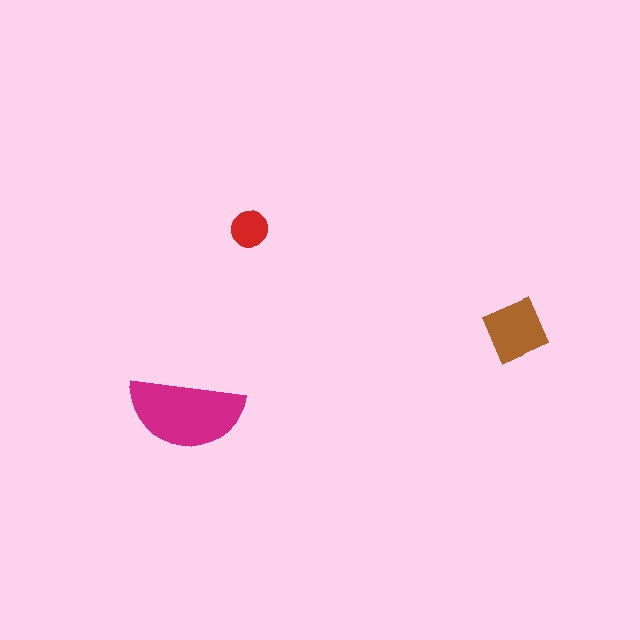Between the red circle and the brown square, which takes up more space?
The brown square.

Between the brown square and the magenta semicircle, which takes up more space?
The magenta semicircle.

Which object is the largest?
The magenta semicircle.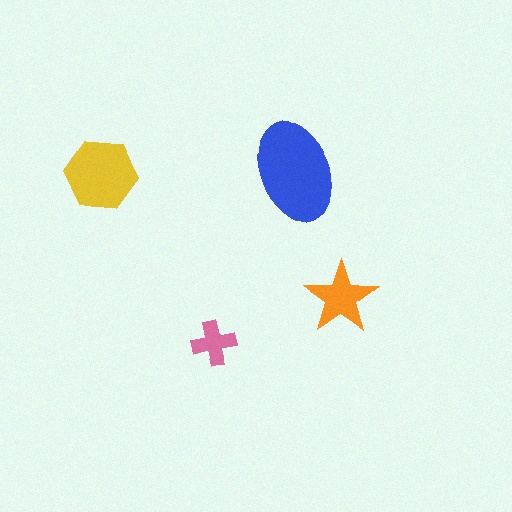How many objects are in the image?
There are 4 objects in the image.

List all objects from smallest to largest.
The pink cross, the orange star, the yellow hexagon, the blue ellipse.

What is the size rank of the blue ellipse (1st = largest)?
1st.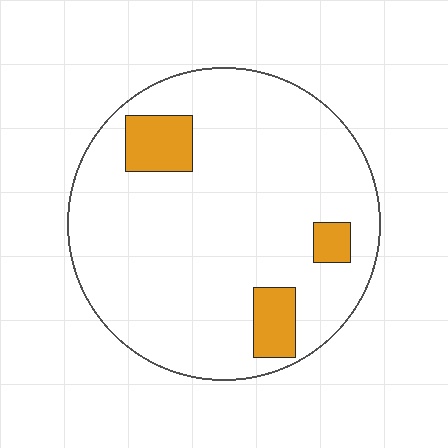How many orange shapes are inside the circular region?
3.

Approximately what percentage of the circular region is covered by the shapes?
Approximately 10%.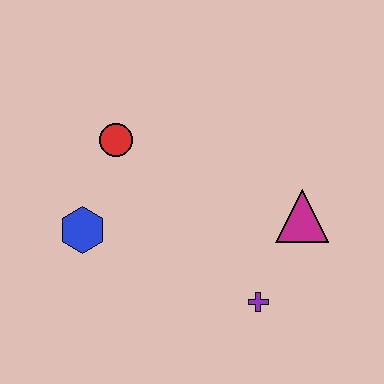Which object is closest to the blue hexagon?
The red circle is closest to the blue hexagon.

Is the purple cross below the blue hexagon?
Yes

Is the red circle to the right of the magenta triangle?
No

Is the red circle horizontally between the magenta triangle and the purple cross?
No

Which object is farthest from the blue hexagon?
The magenta triangle is farthest from the blue hexagon.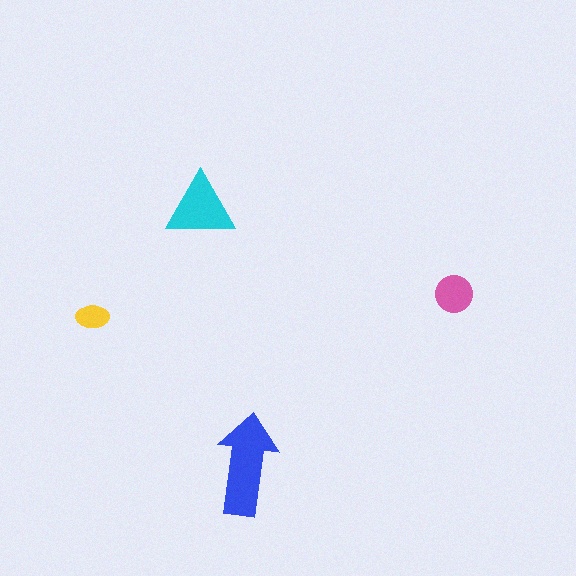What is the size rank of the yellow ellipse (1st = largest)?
4th.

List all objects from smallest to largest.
The yellow ellipse, the pink circle, the cyan triangle, the blue arrow.